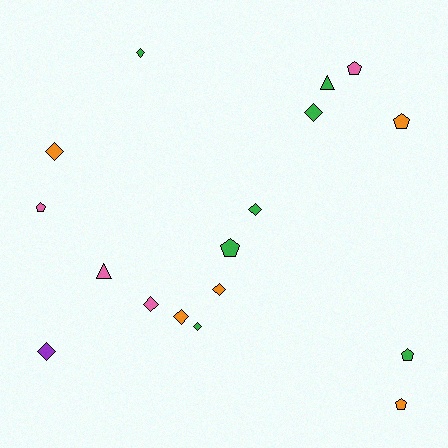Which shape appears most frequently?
Diamond, with 9 objects.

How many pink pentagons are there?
There are 2 pink pentagons.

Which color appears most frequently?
Green, with 7 objects.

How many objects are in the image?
There are 17 objects.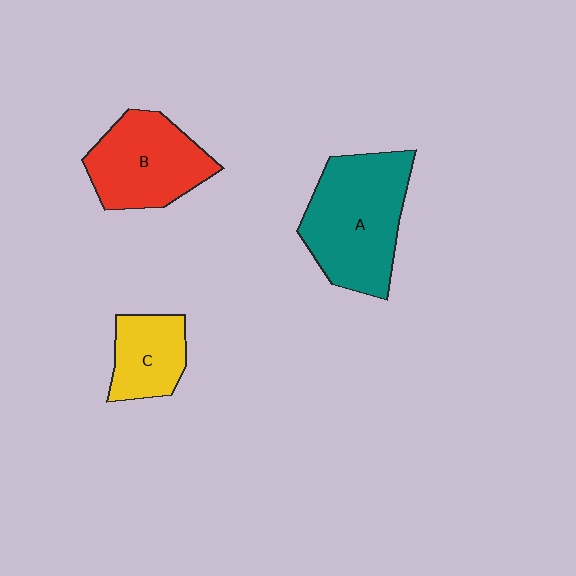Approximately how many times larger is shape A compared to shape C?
Approximately 2.0 times.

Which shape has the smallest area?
Shape C (yellow).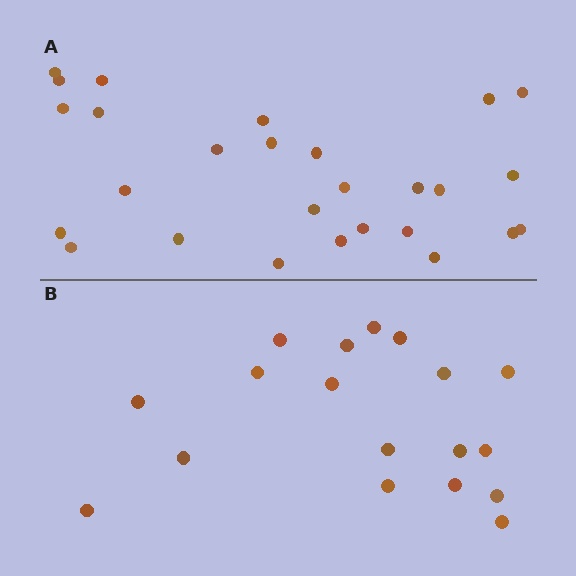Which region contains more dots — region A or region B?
Region A (the top region) has more dots.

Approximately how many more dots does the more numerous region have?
Region A has roughly 8 or so more dots than region B.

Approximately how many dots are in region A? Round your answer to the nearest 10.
About 30 dots. (The exact count is 27, which rounds to 30.)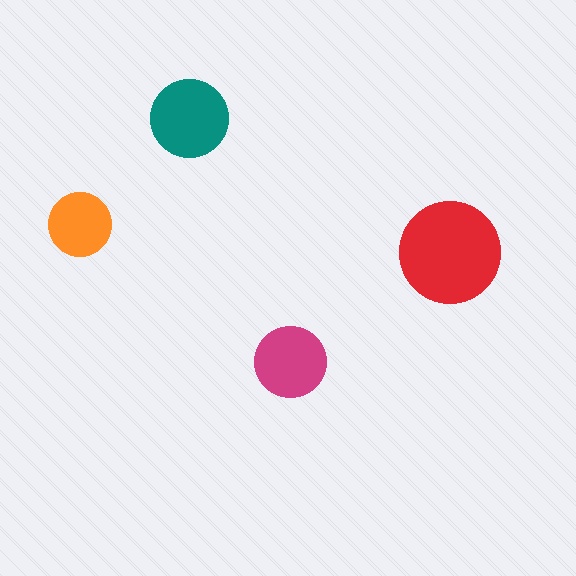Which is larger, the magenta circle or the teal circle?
The teal one.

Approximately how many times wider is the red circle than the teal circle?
About 1.5 times wider.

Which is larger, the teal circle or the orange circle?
The teal one.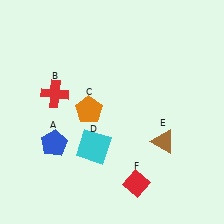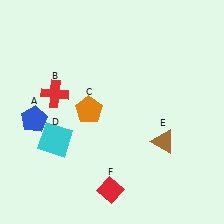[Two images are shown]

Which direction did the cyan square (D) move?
The cyan square (D) moved left.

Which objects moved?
The objects that moved are: the blue pentagon (A), the cyan square (D), the red diamond (F).